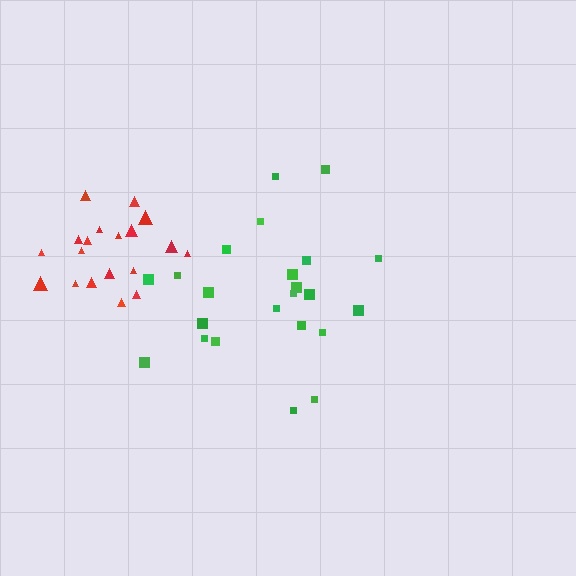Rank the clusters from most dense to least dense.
red, green.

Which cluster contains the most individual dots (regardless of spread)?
Green (23).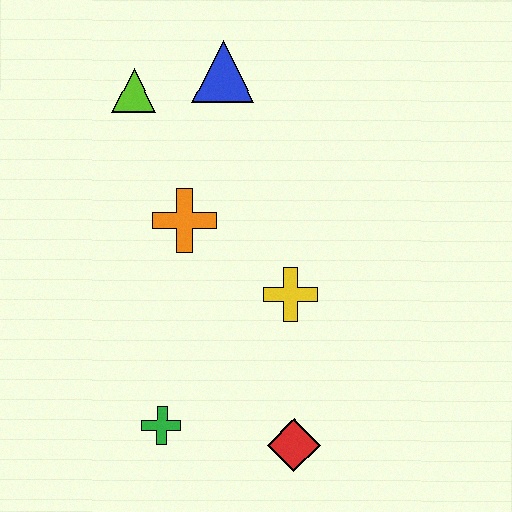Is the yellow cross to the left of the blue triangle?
No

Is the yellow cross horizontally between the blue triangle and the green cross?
No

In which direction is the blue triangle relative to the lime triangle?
The blue triangle is to the right of the lime triangle.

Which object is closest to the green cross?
The red diamond is closest to the green cross.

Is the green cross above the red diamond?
Yes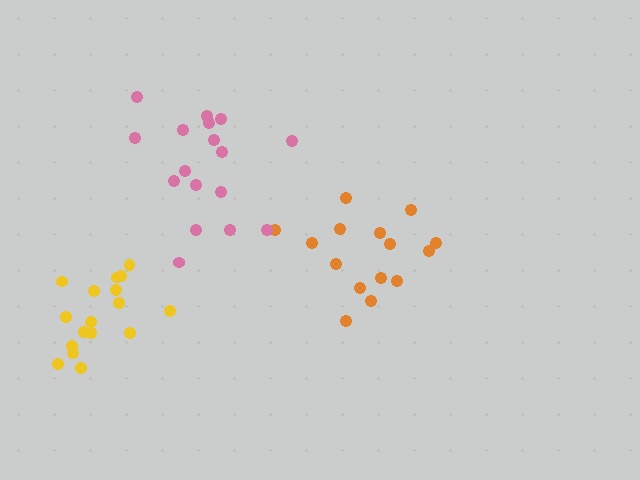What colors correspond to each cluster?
The clusters are colored: yellow, orange, pink.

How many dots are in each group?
Group 1: 17 dots, Group 2: 15 dots, Group 3: 17 dots (49 total).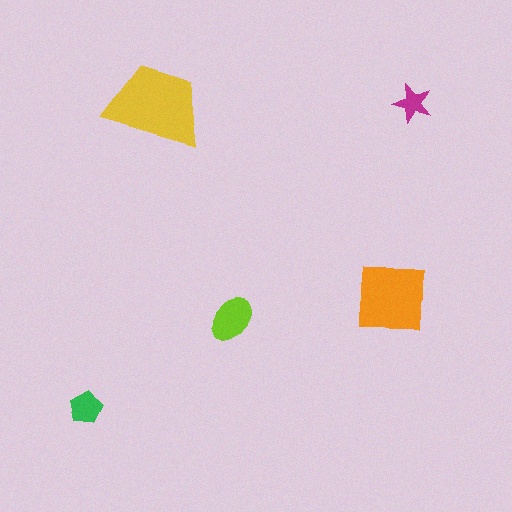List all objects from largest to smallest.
The yellow trapezoid, the orange square, the lime ellipse, the green pentagon, the magenta star.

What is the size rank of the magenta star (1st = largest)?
5th.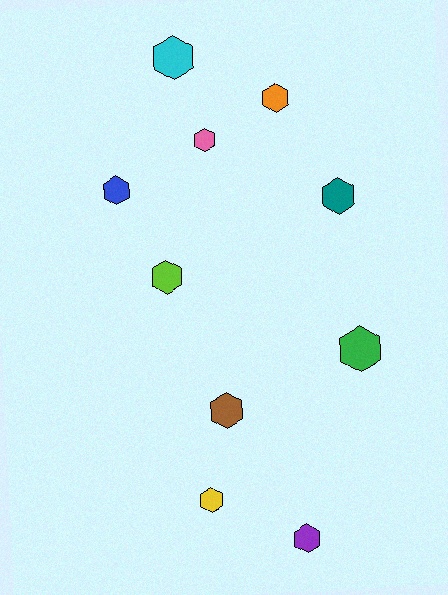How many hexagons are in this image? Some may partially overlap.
There are 10 hexagons.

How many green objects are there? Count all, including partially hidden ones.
There is 1 green object.